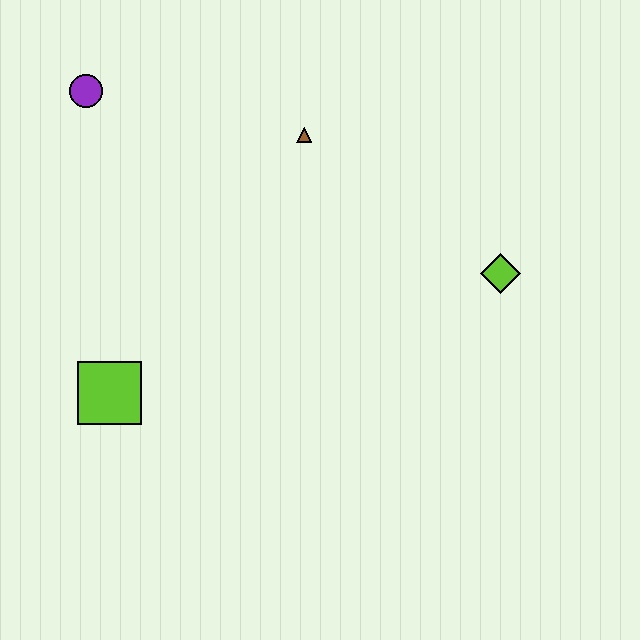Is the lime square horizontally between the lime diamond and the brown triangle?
No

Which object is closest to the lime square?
The purple circle is closest to the lime square.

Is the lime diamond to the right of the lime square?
Yes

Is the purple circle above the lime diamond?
Yes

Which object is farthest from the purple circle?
The lime diamond is farthest from the purple circle.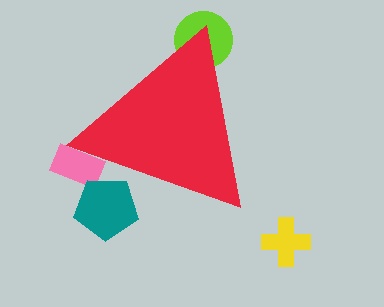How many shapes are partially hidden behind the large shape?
3 shapes are partially hidden.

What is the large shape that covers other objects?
A red triangle.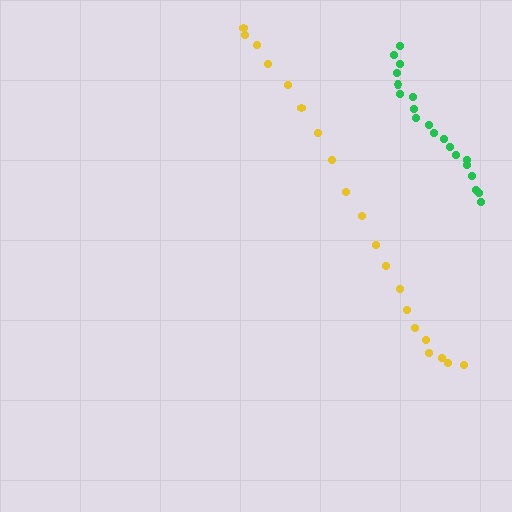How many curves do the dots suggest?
There are 2 distinct paths.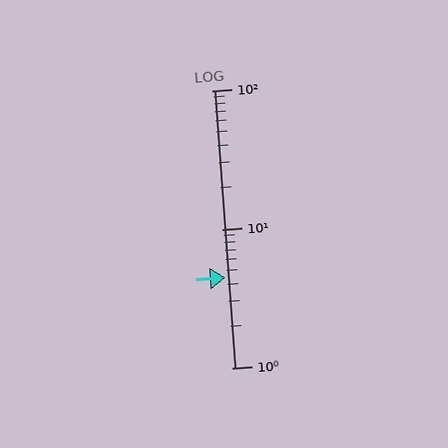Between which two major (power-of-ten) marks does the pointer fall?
The pointer is between 1 and 10.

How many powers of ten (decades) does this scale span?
The scale spans 2 decades, from 1 to 100.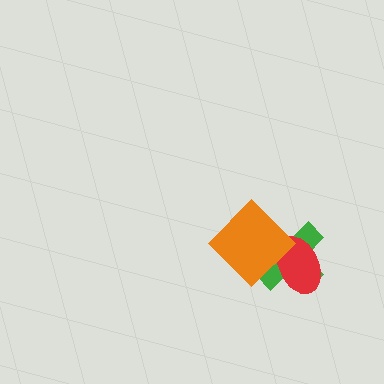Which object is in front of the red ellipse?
The orange diamond is in front of the red ellipse.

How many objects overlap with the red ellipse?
2 objects overlap with the red ellipse.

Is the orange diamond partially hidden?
No, no other shape covers it.